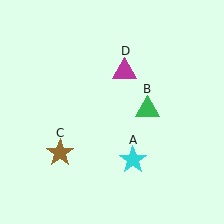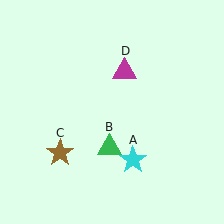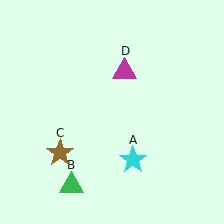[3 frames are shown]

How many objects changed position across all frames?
1 object changed position: green triangle (object B).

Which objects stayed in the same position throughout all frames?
Cyan star (object A) and brown star (object C) and magenta triangle (object D) remained stationary.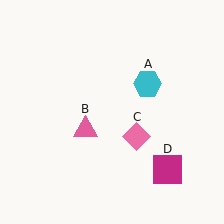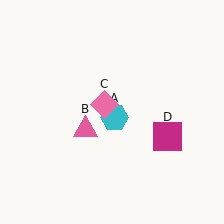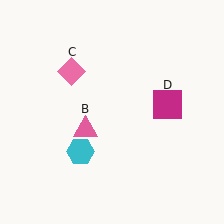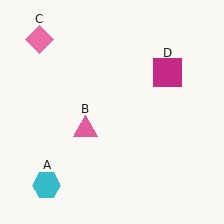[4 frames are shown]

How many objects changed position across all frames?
3 objects changed position: cyan hexagon (object A), pink diamond (object C), magenta square (object D).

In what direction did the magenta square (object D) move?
The magenta square (object D) moved up.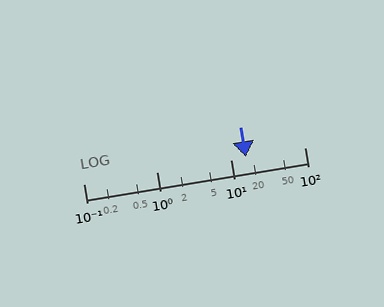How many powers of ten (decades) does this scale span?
The scale spans 3 decades, from 0.1 to 100.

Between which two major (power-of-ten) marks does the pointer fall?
The pointer is between 10 and 100.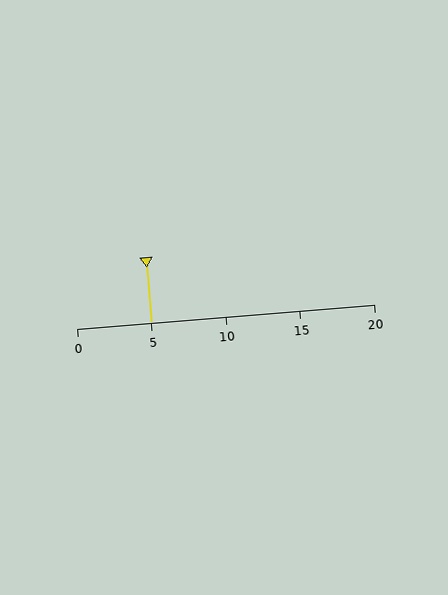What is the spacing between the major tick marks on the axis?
The major ticks are spaced 5 apart.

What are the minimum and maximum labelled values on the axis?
The axis runs from 0 to 20.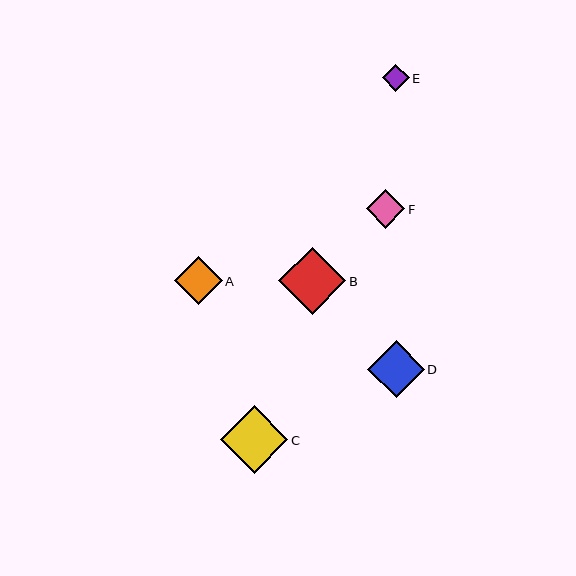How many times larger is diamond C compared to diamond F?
Diamond C is approximately 1.8 times the size of diamond F.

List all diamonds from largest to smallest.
From largest to smallest: C, B, D, A, F, E.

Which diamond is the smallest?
Diamond E is the smallest with a size of approximately 27 pixels.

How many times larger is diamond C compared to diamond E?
Diamond C is approximately 2.5 times the size of diamond E.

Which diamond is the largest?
Diamond C is the largest with a size of approximately 67 pixels.